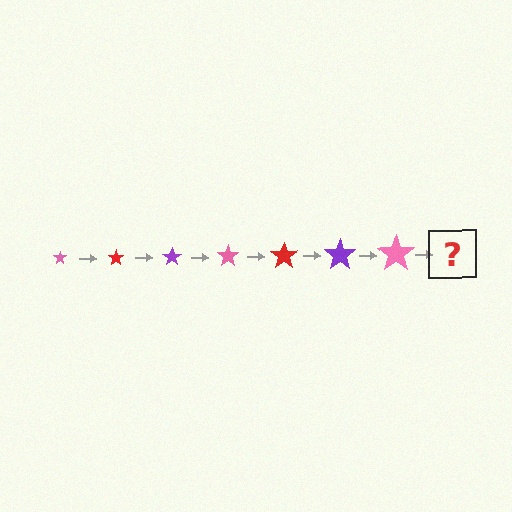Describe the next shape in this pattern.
It should be a red star, larger than the previous one.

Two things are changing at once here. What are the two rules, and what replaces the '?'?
The two rules are that the star grows larger each step and the color cycles through pink, red, and purple. The '?' should be a red star, larger than the previous one.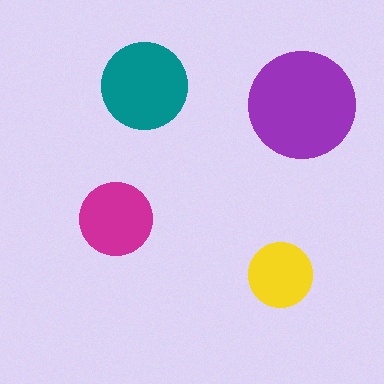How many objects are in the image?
There are 4 objects in the image.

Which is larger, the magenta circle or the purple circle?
The purple one.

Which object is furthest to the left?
The magenta circle is leftmost.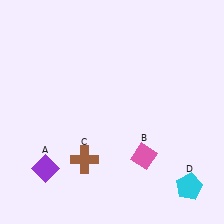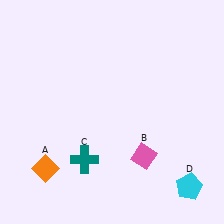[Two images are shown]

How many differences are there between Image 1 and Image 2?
There are 2 differences between the two images.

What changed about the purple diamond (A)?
In Image 1, A is purple. In Image 2, it changed to orange.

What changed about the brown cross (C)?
In Image 1, C is brown. In Image 2, it changed to teal.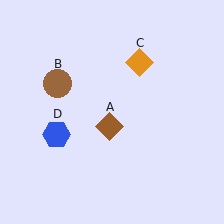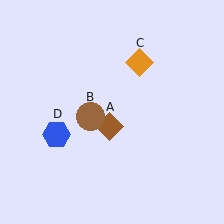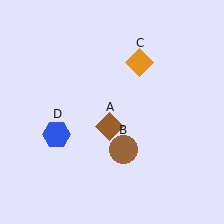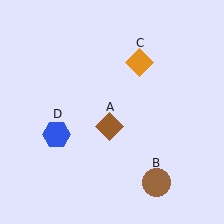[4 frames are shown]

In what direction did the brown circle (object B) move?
The brown circle (object B) moved down and to the right.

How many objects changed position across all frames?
1 object changed position: brown circle (object B).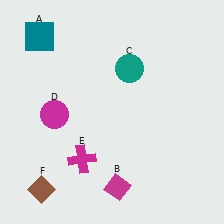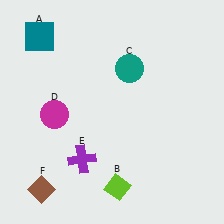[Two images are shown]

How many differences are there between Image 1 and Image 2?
There are 2 differences between the two images.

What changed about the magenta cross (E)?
In Image 1, E is magenta. In Image 2, it changed to purple.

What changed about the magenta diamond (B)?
In Image 1, B is magenta. In Image 2, it changed to lime.